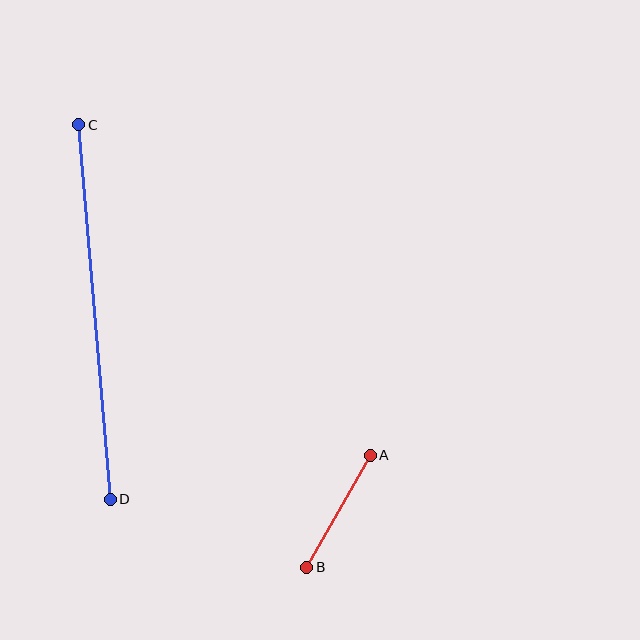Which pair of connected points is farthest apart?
Points C and D are farthest apart.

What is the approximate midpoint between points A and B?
The midpoint is at approximately (339, 511) pixels.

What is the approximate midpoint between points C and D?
The midpoint is at approximately (94, 312) pixels.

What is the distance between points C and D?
The distance is approximately 376 pixels.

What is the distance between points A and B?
The distance is approximately 128 pixels.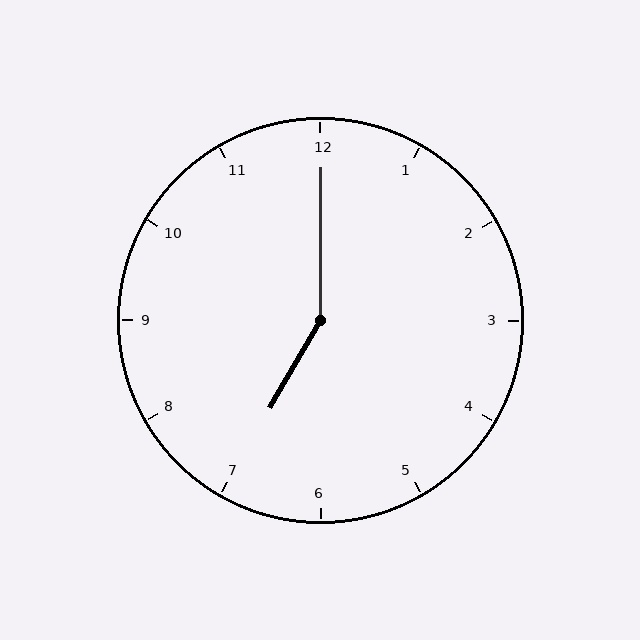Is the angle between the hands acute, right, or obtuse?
It is obtuse.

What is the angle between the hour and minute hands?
Approximately 150 degrees.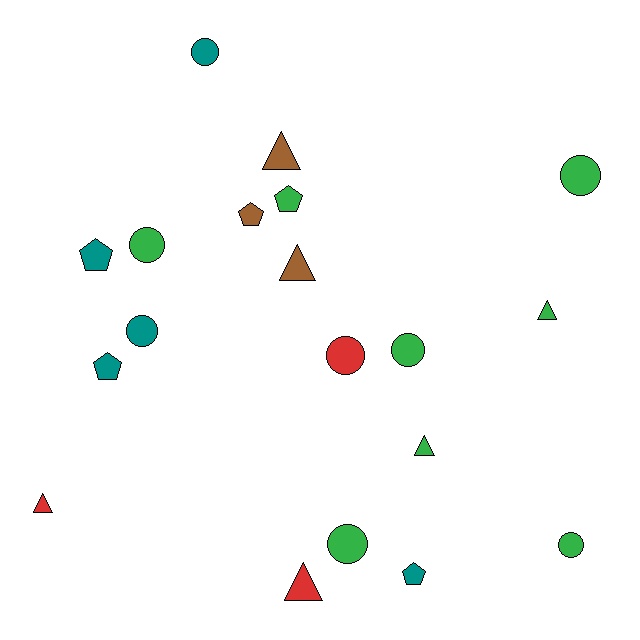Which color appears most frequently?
Green, with 8 objects.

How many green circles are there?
There are 5 green circles.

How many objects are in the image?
There are 19 objects.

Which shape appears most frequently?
Circle, with 8 objects.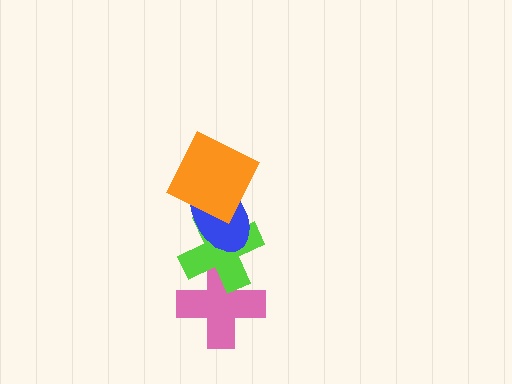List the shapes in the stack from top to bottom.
From top to bottom: the orange square, the blue ellipse, the lime cross, the pink cross.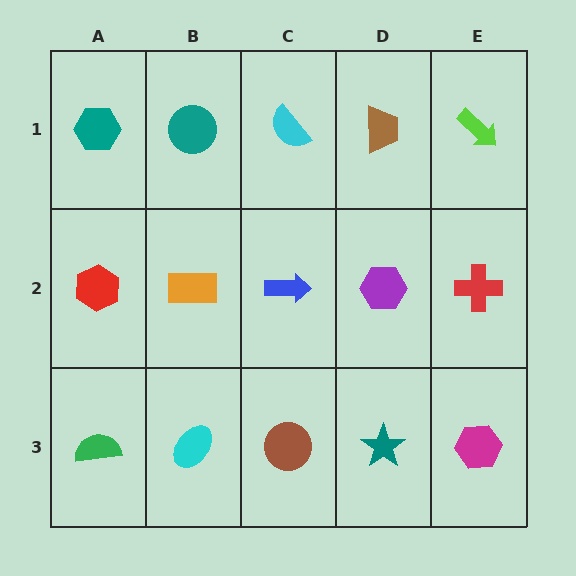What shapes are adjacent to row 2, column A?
A teal hexagon (row 1, column A), a green semicircle (row 3, column A), an orange rectangle (row 2, column B).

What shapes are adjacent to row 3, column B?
An orange rectangle (row 2, column B), a green semicircle (row 3, column A), a brown circle (row 3, column C).